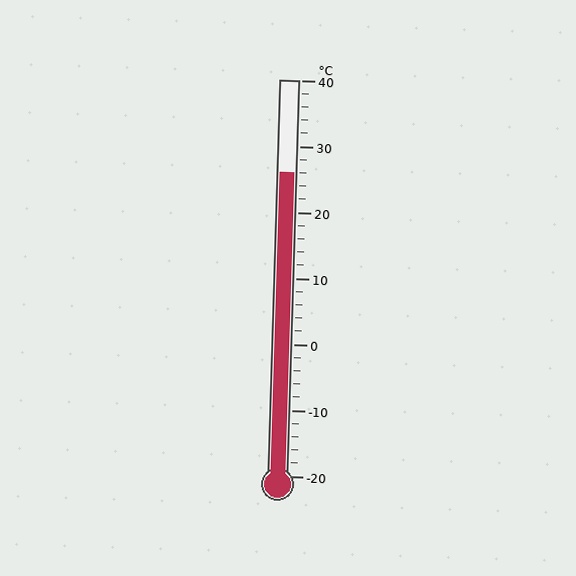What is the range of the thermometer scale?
The thermometer scale ranges from -20°C to 40°C.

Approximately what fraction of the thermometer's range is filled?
The thermometer is filled to approximately 75% of its range.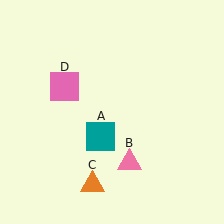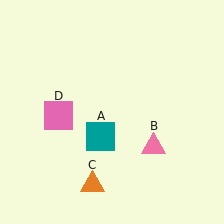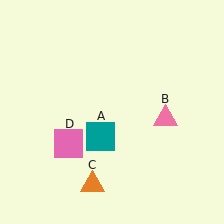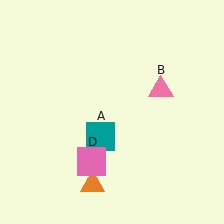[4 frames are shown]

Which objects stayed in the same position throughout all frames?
Teal square (object A) and orange triangle (object C) remained stationary.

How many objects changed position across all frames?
2 objects changed position: pink triangle (object B), pink square (object D).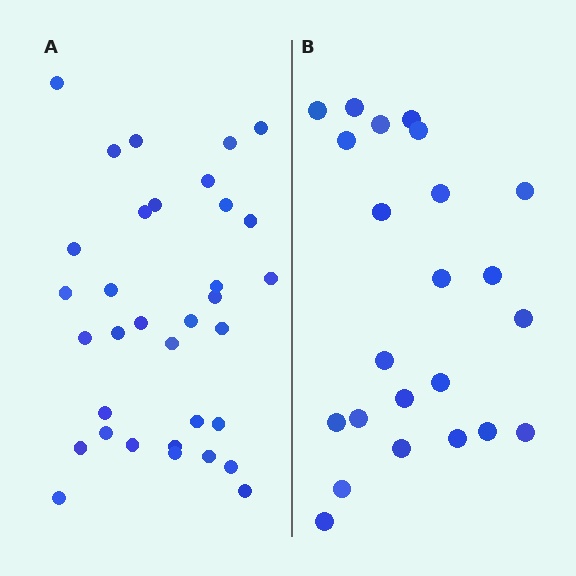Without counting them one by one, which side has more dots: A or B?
Region A (the left region) has more dots.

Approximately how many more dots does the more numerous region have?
Region A has roughly 12 or so more dots than region B.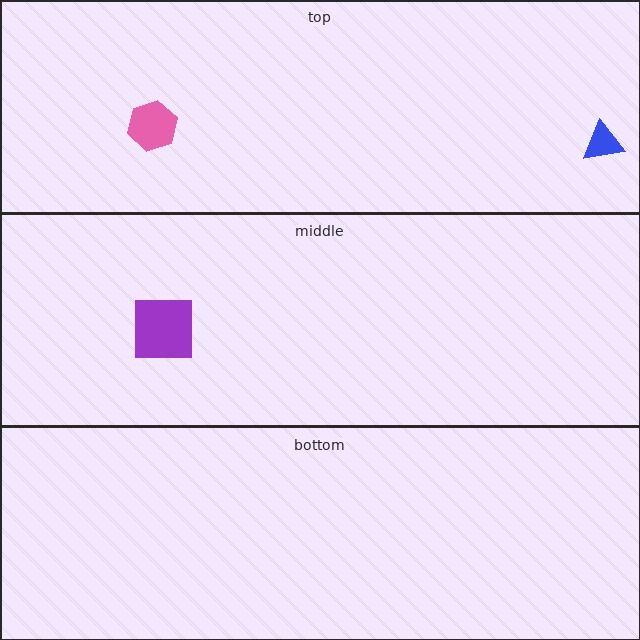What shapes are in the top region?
The blue triangle, the pink hexagon.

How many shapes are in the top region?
2.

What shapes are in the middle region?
The purple square.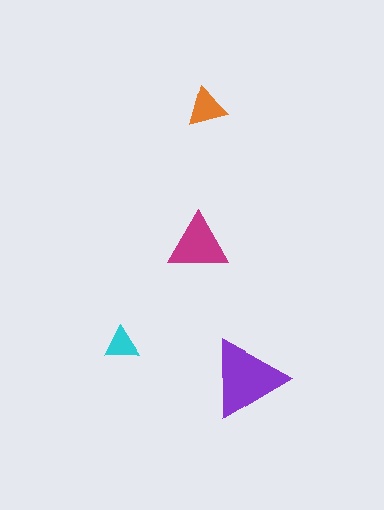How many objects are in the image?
There are 4 objects in the image.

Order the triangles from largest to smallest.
the purple one, the magenta one, the orange one, the cyan one.